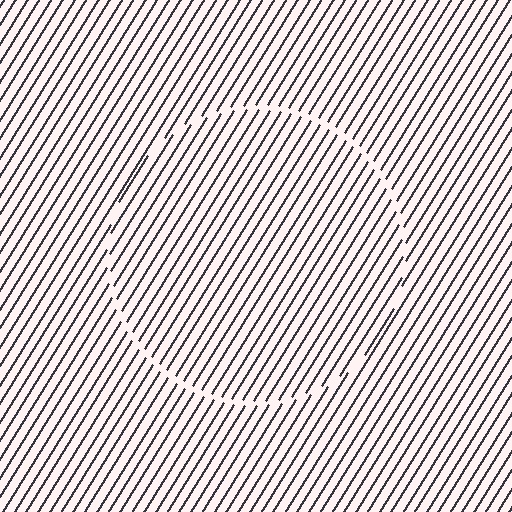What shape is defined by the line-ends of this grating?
An illusory circle. The interior of the shape contains the same grating, shifted by half a period — the contour is defined by the phase discontinuity where line-ends from the inner and outer gratings abut.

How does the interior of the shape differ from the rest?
The interior of the shape contains the same grating, shifted by half a period — the contour is defined by the phase discontinuity where line-ends from the inner and outer gratings abut.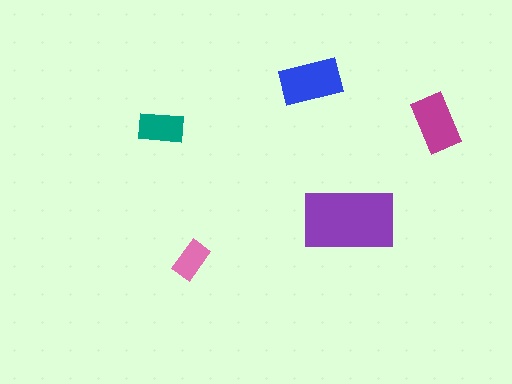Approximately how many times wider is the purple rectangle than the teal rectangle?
About 2 times wider.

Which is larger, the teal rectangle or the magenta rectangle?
The magenta one.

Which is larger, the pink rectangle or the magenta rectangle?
The magenta one.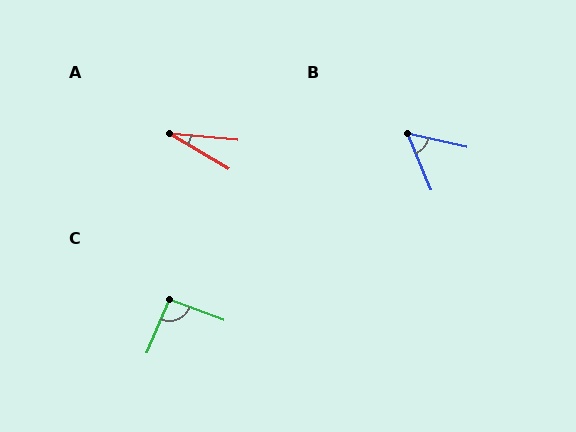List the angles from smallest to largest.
A (26°), B (55°), C (92°).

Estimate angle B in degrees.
Approximately 55 degrees.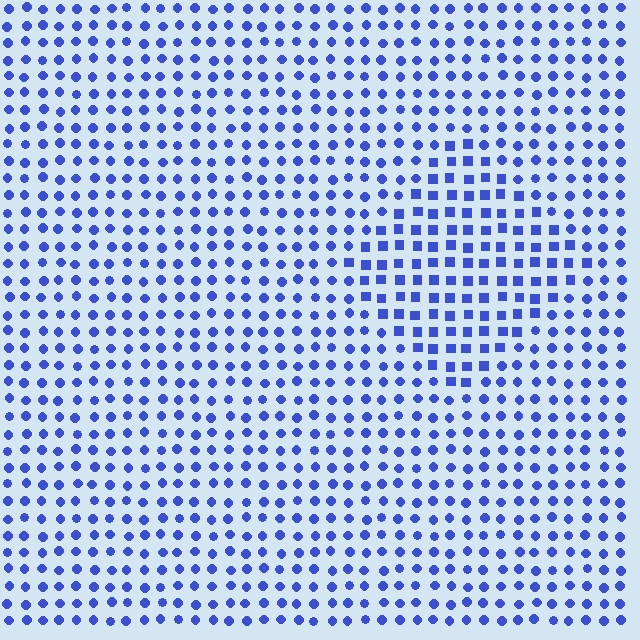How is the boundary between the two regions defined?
The boundary is defined by a change in element shape: squares inside vs. circles outside. All elements share the same color and spacing.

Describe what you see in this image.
The image is filled with small blue elements arranged in a uniform grid. A diamond-shaped region contains squares, while the surrounding area contains circles. The boundary is defined purely by the change in element shape.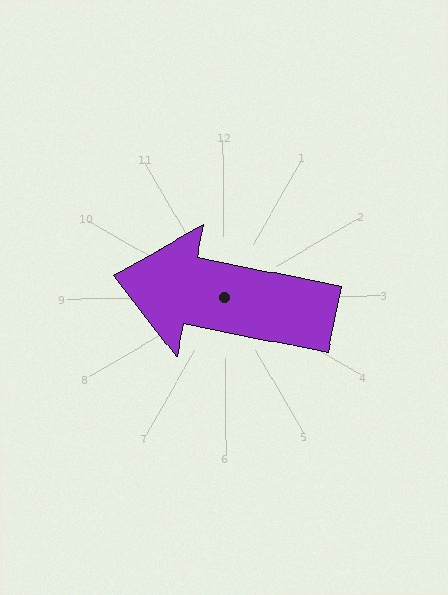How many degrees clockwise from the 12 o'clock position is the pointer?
Approximately 282 degrees.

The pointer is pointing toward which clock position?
Roughly 9 o'clock.